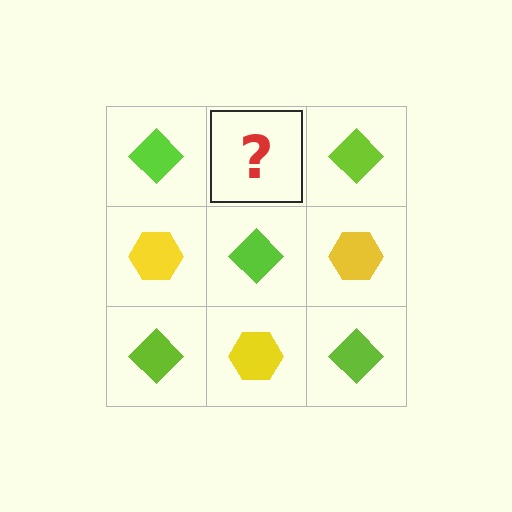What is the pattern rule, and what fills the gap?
The rule is that it alternates lime diamond and yellow hexagon in a checkerboard pattern. The gap should be filled with a yellow hexagon.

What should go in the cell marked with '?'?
The missing cell should contain a yellow hexagon.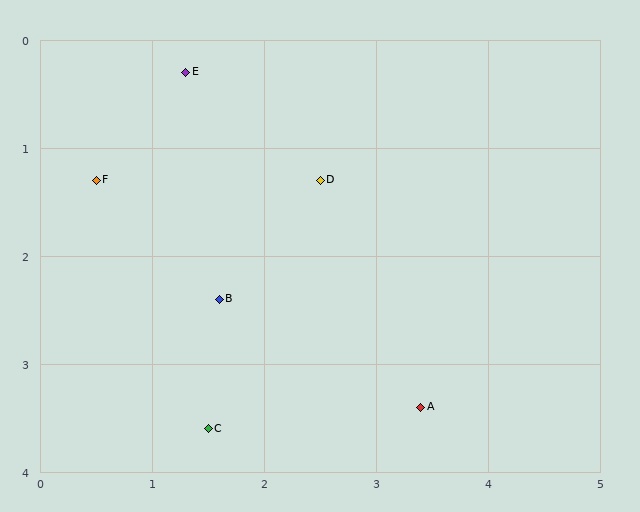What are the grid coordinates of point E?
Point E is at approximately (1.3, 0.3).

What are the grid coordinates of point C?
Point C is at approximately (1.5, 3.6).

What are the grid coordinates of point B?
Point B is at approximately (1.6, 2.4).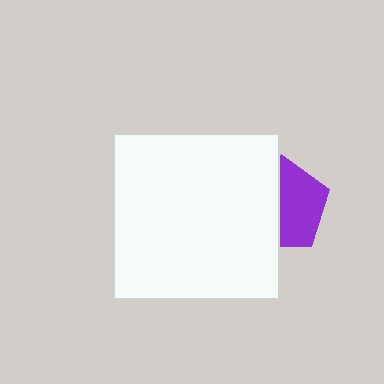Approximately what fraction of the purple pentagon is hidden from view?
Roughly 47% of the purple pentagon is hidden behind the white square.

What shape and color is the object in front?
The object in front is a white square.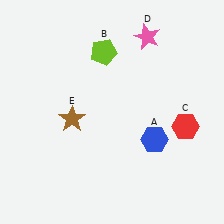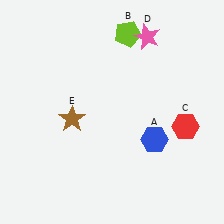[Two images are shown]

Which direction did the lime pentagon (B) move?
The lime pentagon (B) moved right.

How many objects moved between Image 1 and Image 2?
1 object moved between the two images.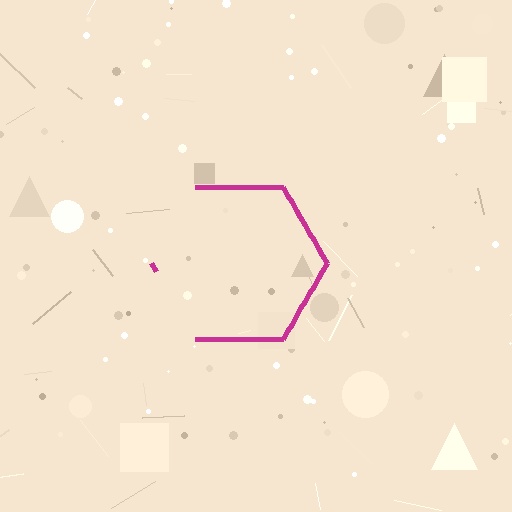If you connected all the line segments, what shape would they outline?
They would outline a hexagon.